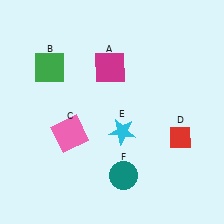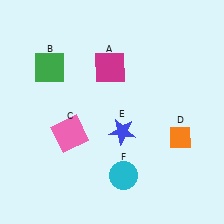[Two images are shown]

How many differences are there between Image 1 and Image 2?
There are 3 differences between the two images.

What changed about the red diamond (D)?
In Image 1, D is red. In Image 2, it changed to orange.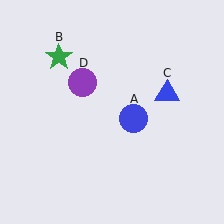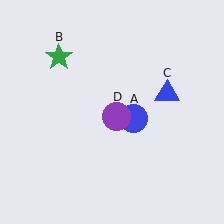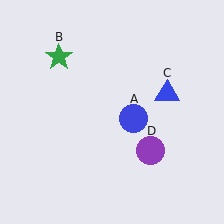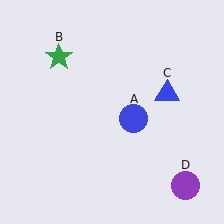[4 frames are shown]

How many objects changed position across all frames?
1 object changed position: purple circle (object D).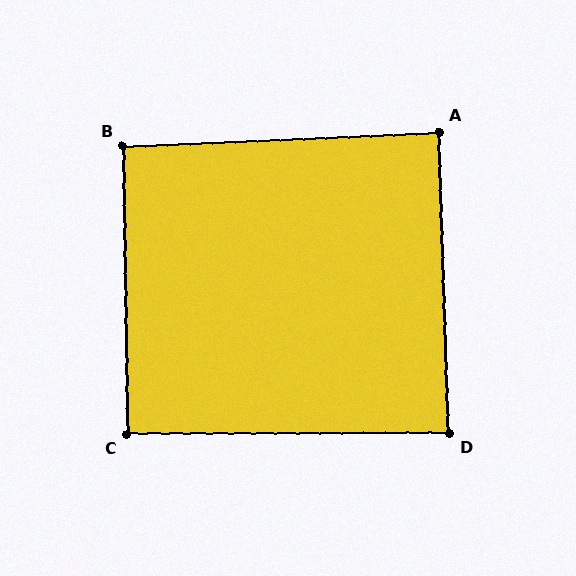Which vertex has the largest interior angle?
B, at approximately 92 degrees.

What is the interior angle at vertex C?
Approximately 91 degrees (approximately right).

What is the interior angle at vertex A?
Approximately 89 degrees (approximately right).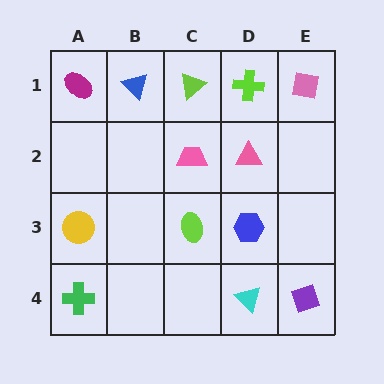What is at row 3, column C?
A lime ellipse.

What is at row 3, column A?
A yellow circle.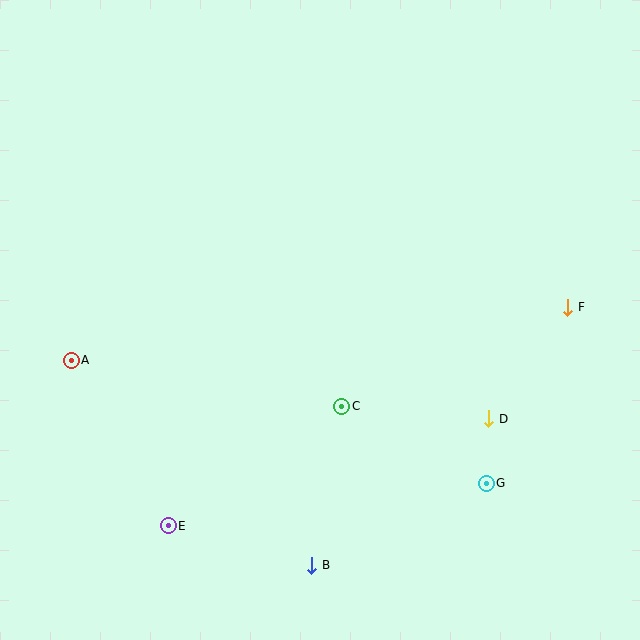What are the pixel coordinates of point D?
Point D is at (489, 419).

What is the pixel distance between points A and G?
The distance between A and G is 433 pixels.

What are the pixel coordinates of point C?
Point C is at (342, 406).